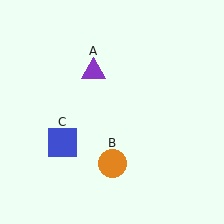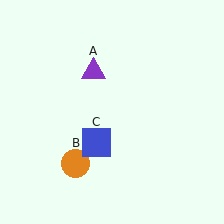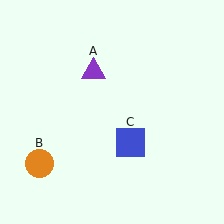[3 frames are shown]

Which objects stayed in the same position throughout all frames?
Purple triangle (object A) remained stationary.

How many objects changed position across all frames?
2 objects changed position: orange circle (object B), blue square (object C).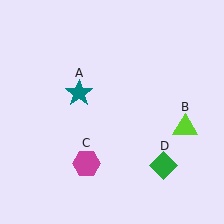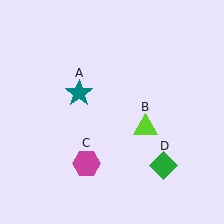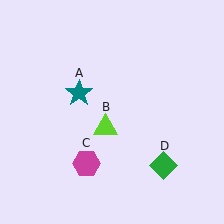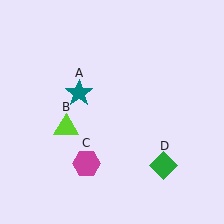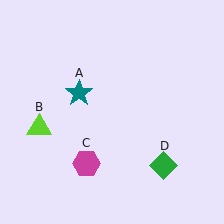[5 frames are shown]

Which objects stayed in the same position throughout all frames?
Teal star (object A) and magenta hexagon (object C) and green diamond (object D) remained stationary.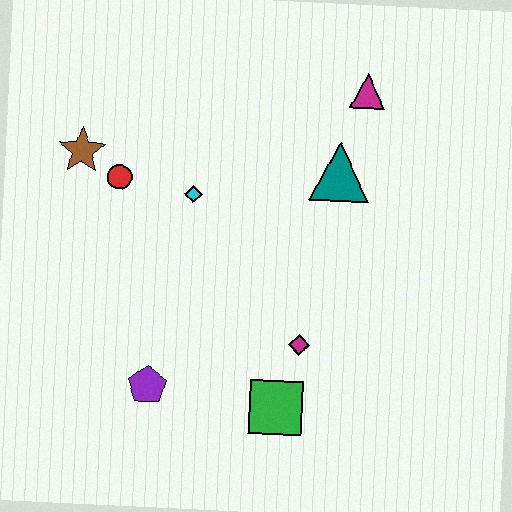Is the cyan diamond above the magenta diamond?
Yes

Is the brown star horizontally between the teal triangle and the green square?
No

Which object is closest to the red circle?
The brown star is closest to the red circle.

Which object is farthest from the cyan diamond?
The green square is farthest from the cyan diamond.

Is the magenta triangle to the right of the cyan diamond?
Yes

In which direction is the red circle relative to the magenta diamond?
The red circle is to the left of the magenta diamond.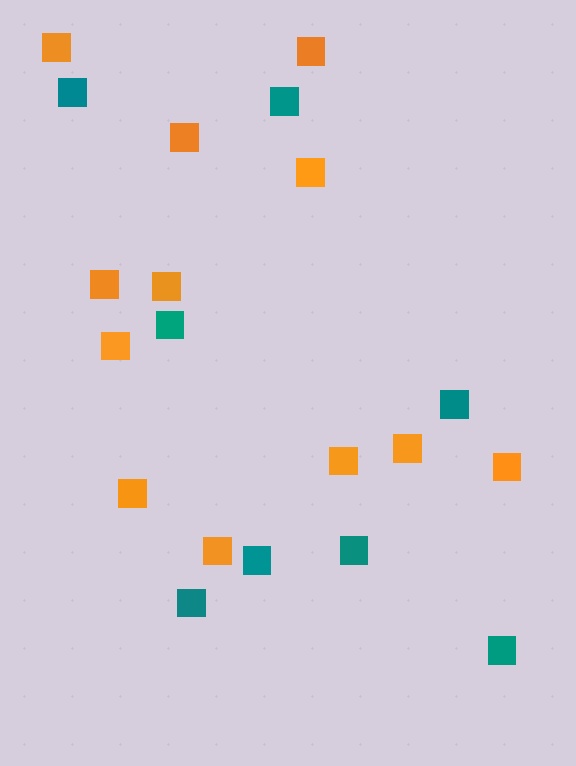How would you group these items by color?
There are 2 groups: one group of teal squares (8) and one group of orange squares (12).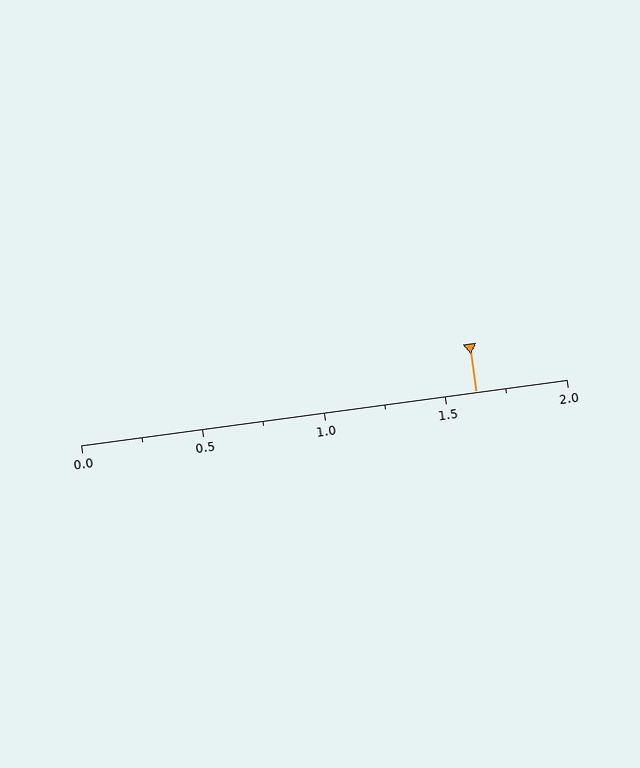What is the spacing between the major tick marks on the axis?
The major ticks are spaced 0.5 apart.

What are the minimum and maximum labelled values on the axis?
The axis runs from 0.0 to 2.0.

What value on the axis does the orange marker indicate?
The marker indicates approximately 1.62.